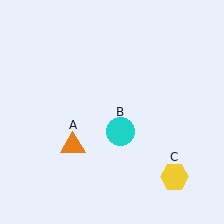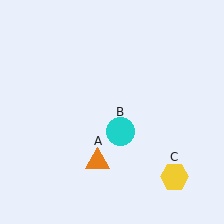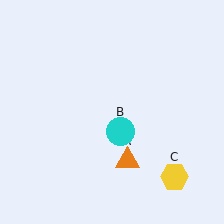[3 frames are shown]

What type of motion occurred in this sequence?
The orange triangle (object A) rotated counterclockwise around the center of the scene.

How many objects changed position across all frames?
1 object changed position: orange triangle (object A).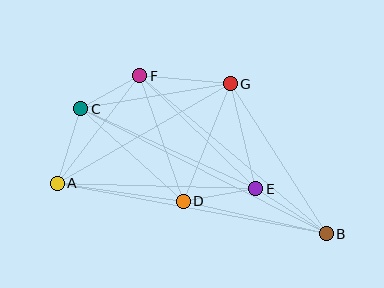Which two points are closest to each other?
Points C and F are closest to each other.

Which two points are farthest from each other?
Points B and C are farthest from each other.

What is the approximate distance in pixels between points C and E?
The distance between C and E is approximately 192 pixels.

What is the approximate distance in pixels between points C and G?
The distance between C and G is approximately 152 pixels.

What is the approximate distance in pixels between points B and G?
The distance between B and G is approximately 178 pixels.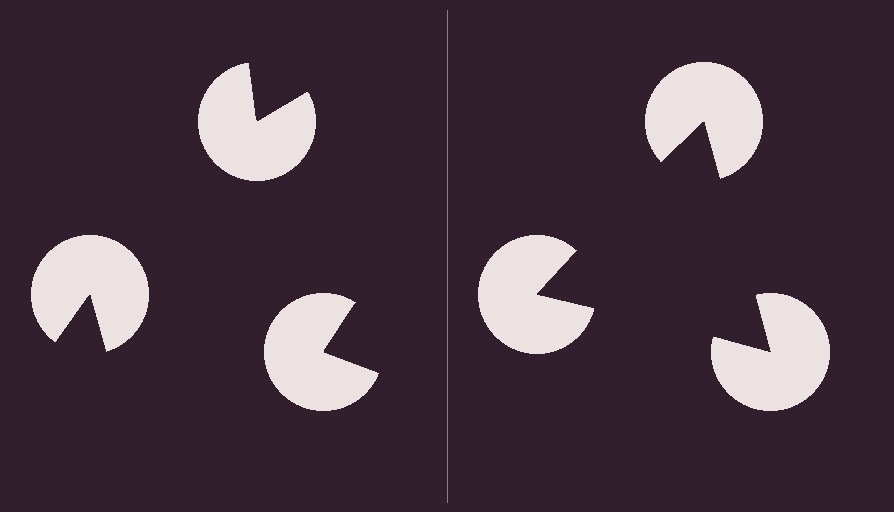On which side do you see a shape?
An illusory triangle appears on the right side. On the left side the wedge cuts are rotated, so no coherent shape forms.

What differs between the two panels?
The pac-man discs are positioned identically on both sides; only the wedge orientations differ. On the right they align to a triangle; on the left they are misaligned.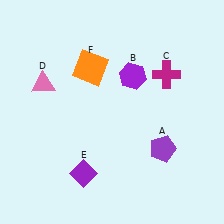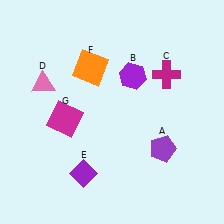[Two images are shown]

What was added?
A magenta square (G) was added in Image 2.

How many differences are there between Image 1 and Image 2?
There is 1 difference between the two images.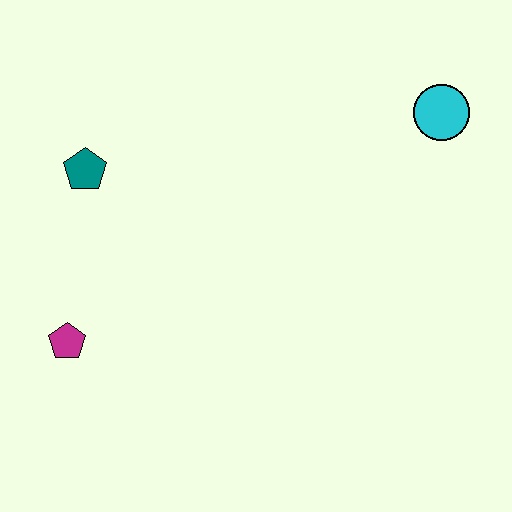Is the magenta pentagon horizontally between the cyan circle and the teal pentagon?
No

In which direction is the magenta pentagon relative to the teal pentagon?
The magenta pentagon is below the teal pentagon.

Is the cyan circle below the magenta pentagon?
No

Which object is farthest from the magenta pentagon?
The cyan circle is farthest from the magenta pentagon.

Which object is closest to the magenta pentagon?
The teal pentagon is closest to the magenta pentagon.